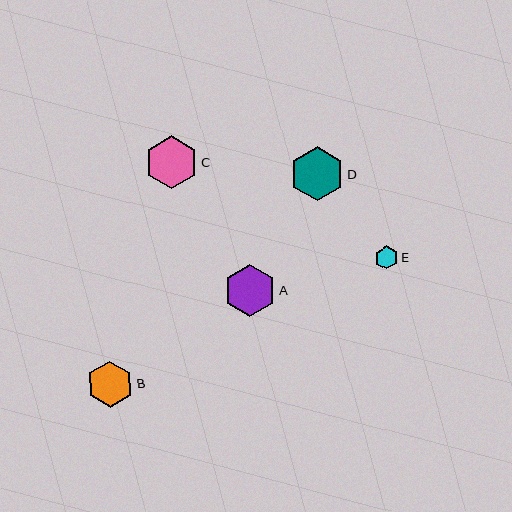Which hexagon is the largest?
Hexagon D is the largest with a size of approximately 54 pixels.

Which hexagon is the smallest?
Hexagon E is the smallest with a size of approximately 23 pixels.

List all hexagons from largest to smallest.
From largest to smallest: D, C, A, B, E.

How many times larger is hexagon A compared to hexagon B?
Hexagon A is approximately 1.1 times the size of hexagon B.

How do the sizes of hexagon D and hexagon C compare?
Hexagon D and hexagon C are approximately the same size.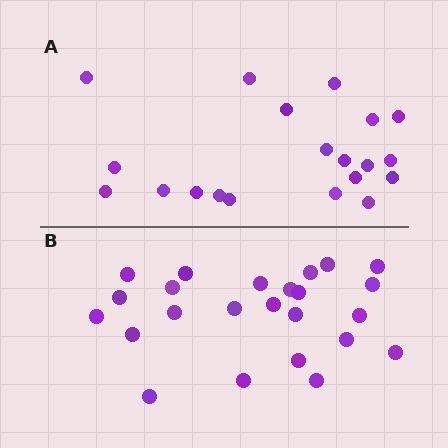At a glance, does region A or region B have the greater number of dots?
Region B (the bottom region) has more dots.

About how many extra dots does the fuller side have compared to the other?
Region B has about 4 more dots than region A.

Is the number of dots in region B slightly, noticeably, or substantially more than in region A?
Region B has only slightly more — the two regions are fairly close. The ratio is roughly 1.2 to 1.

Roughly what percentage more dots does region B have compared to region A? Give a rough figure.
About 20% more.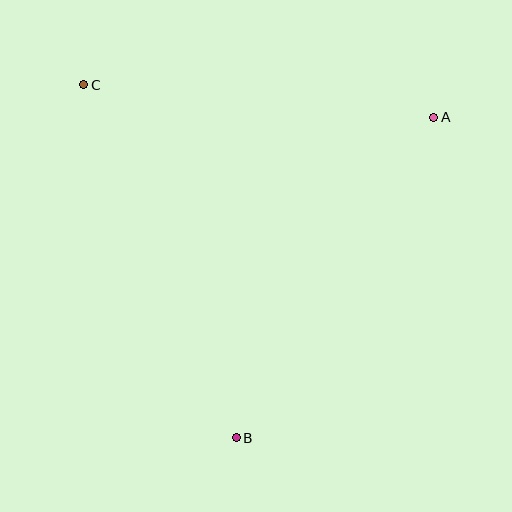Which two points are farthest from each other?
Points B and C are farthest from each other.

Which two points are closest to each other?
Points A and C are closest to each other.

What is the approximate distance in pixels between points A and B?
The distance between A and B is approximately 377 pixels.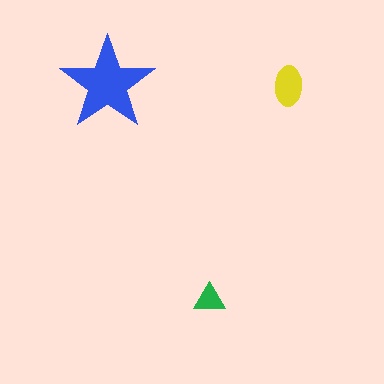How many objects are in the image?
There are 3 objects in the image.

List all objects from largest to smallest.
The blue star, the yellow ellipse, the green triangle.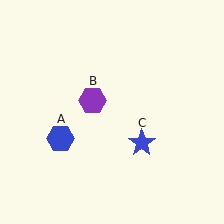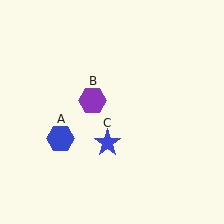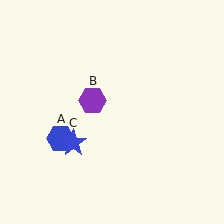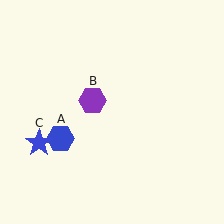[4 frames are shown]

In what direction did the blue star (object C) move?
The blue star (object C) moved left.